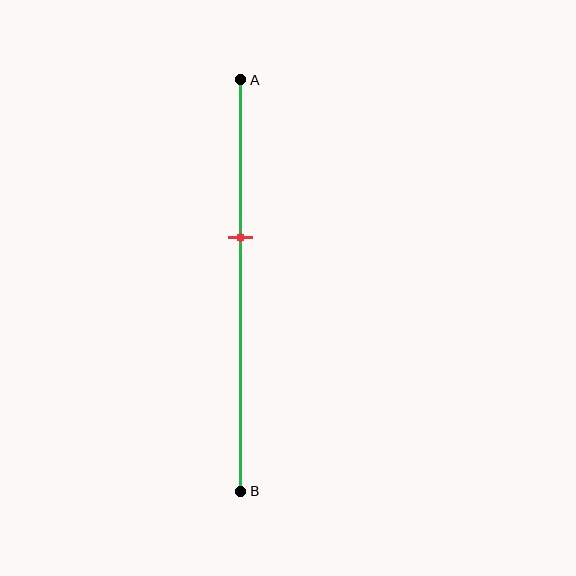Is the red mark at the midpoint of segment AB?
No, the mark is at about 40% from A, not at the 50% midpoint.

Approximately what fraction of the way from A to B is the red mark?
The red mark is approximately 40% of the way from A to B.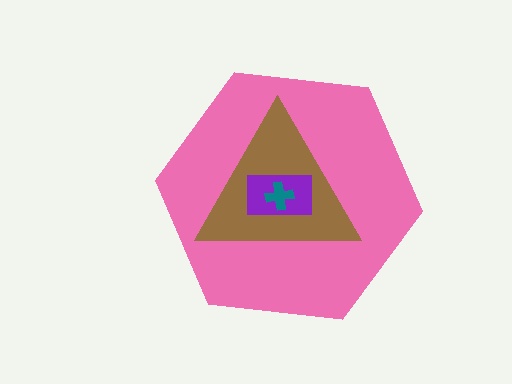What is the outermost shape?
The pink hexagon.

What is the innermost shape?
The teal cross.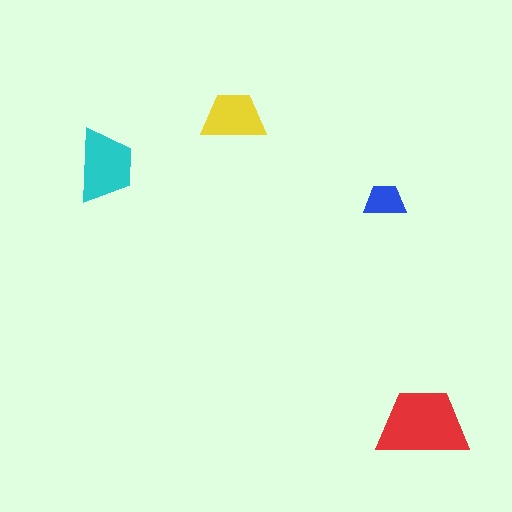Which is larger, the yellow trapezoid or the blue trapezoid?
The yellow one.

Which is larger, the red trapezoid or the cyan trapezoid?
The red one.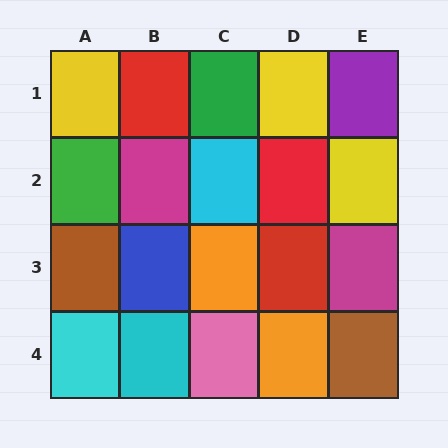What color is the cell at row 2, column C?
Cyan.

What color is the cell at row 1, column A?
Yellow.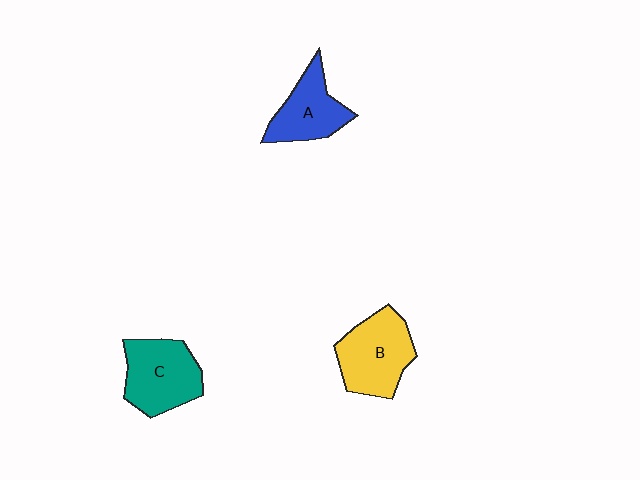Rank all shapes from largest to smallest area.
From largest to smallest: B (yellow), C (teal), A (blue).